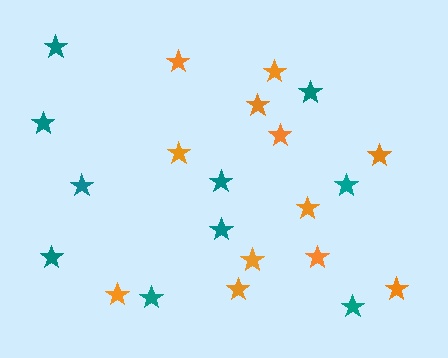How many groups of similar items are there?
There are 2 groups: one group of teal stars (10) and one group of orange stars (12).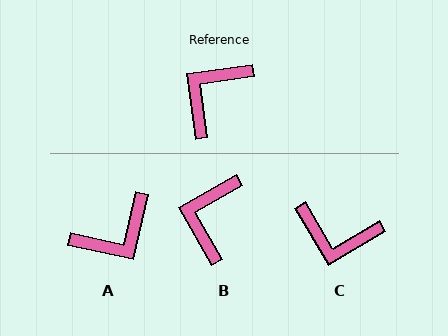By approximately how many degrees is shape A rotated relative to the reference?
Approximately 160 degrees counter-clockwise.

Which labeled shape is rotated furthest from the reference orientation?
A, about 160 degrees away.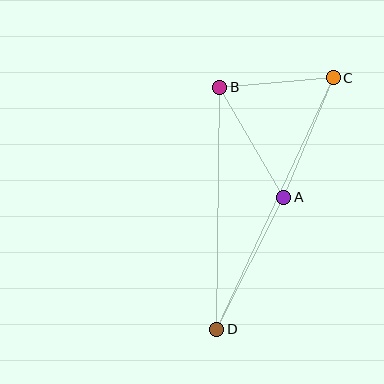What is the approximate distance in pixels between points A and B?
The distance between A and B is approximately 127 pixels.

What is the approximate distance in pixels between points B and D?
The distance between B and D is approximately 242 pixels.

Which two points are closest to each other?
Points B and C are closest to each other.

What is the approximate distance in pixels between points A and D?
The distance between A and D is approximately 148 pixels.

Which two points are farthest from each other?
Points C and D are farthest from each other.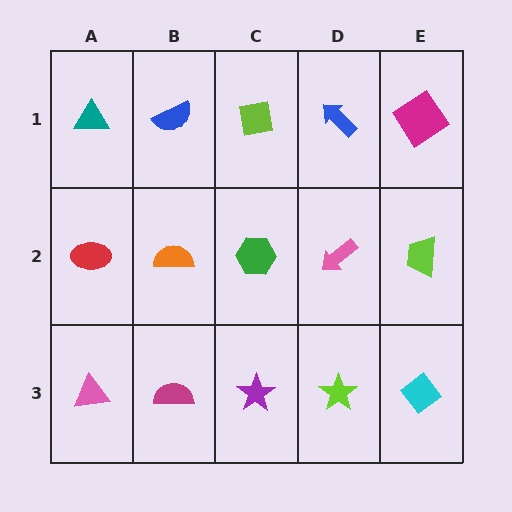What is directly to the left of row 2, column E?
A pink arrow.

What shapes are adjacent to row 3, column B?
An orange semicircle (row 2, column B), a pink triangle (row 3, column A), a purple star (row 3, column C).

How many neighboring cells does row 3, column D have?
3.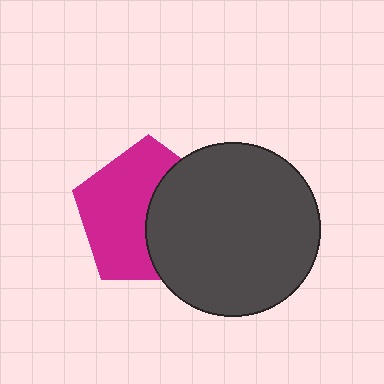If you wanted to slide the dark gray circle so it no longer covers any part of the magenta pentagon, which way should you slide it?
Slide it right — that is the most direct way to separate the two shapes.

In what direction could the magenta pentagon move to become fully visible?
The magenta pentagon could move left. That would shift it out from behind the dark gray circle entirely.